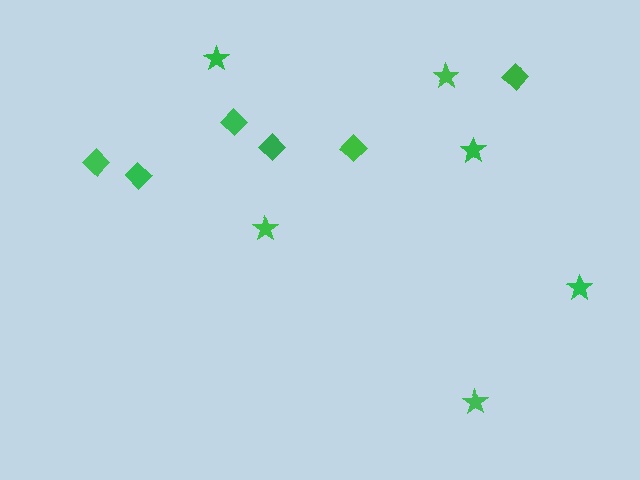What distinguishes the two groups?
There are 2 groups: one group of stars (6) and one group of diamonds (6).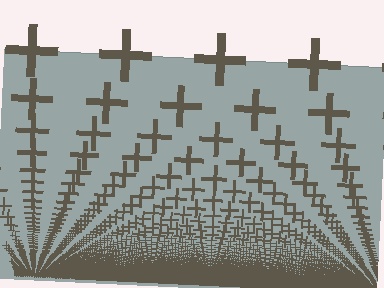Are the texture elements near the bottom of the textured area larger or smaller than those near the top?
Smaller. The gradient is inverted — elements near the bottom are smaller and denser.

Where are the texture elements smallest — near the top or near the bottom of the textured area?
Near the bottom.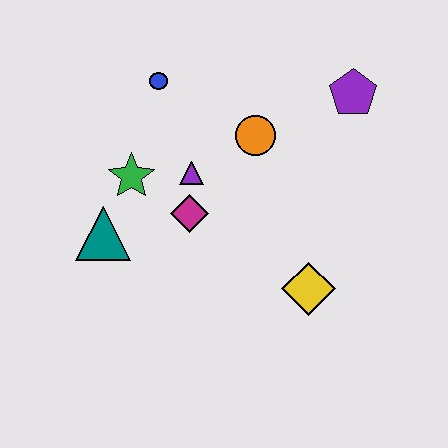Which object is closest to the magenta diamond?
The purple triangle is closest to the magenta diamond.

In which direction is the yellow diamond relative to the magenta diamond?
The yellow diamond is to the right of the magenta diamond.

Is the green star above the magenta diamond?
Yes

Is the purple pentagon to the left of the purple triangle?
No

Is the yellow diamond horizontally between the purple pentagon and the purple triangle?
Yes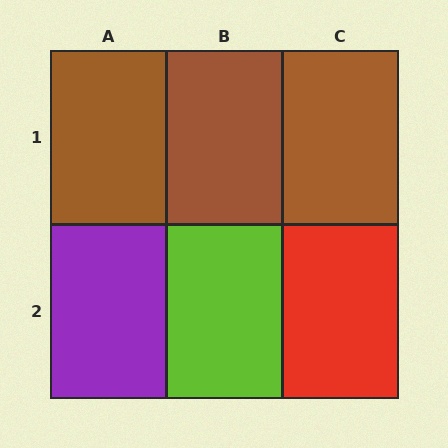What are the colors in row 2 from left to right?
Purple, lime, red.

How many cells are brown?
3 cells are brown.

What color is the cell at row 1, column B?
Brown.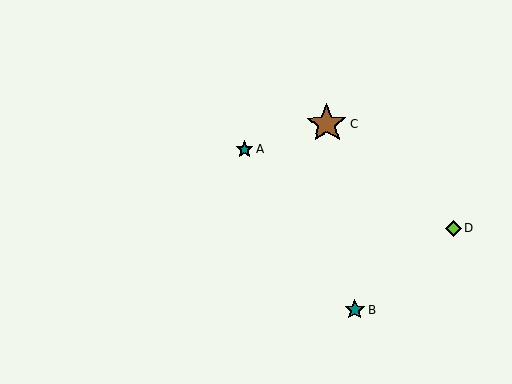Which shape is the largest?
The brown star (labeled C) is the largest.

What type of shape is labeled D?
Shape D is a lime diamond.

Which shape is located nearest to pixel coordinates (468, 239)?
The lime diamond (labeled D) at (454, 229) is nearest to that location.